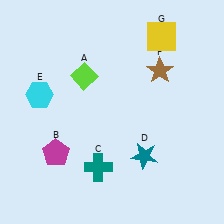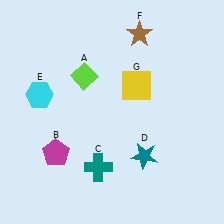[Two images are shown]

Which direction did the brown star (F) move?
The brown star (F) moved up.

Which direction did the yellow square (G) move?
The yellow square (G) moved down.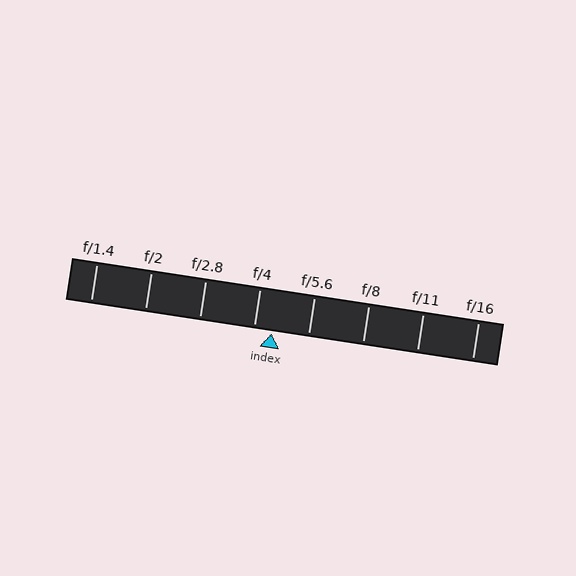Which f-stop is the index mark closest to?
The index mark is closest to f/4.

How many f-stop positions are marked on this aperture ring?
There are 8 f-stop positions marked.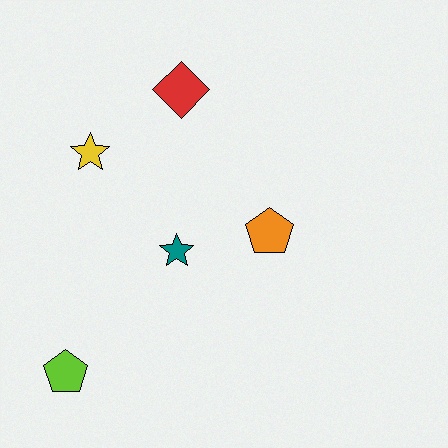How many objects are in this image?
There are 5 objects.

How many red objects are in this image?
There is 1 red object.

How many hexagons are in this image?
There are no hexagons.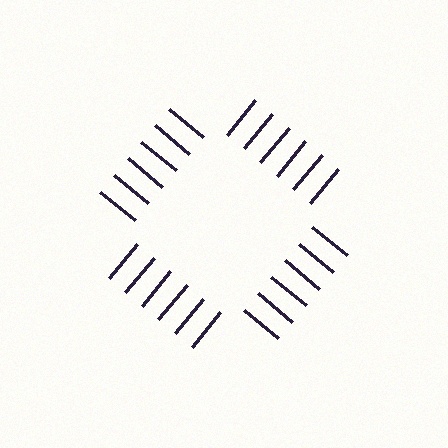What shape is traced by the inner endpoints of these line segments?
An illusory square — the line segments terminate on its edges but no continuous stroke is drawn.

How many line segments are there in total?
24 — 6 along each of the 4 edges.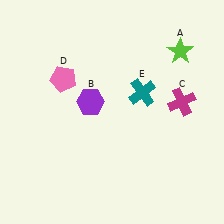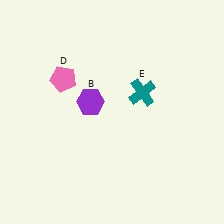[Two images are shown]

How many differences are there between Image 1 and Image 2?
There are 2 differences between the two images.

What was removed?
The magenta cross (C), the lime star (A) were removed in Image 2.